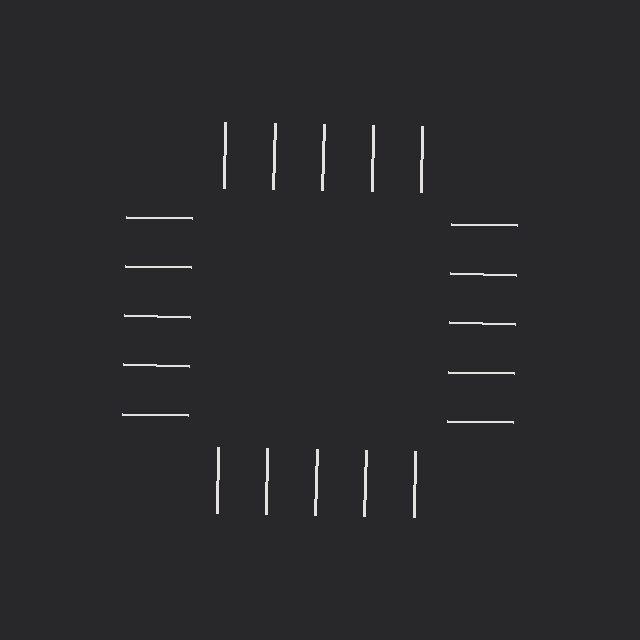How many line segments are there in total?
20 — 5 along each of the 4 edges.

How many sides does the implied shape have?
4 sides — the line-ends trace a square.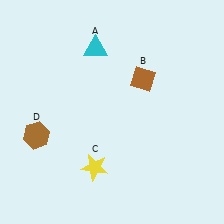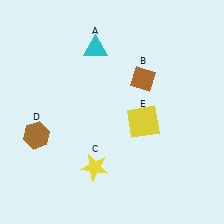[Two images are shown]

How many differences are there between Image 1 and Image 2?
There is 1 difference between the two images.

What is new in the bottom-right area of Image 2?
A yellow square (E) was added in the bottom-right area of Image 2.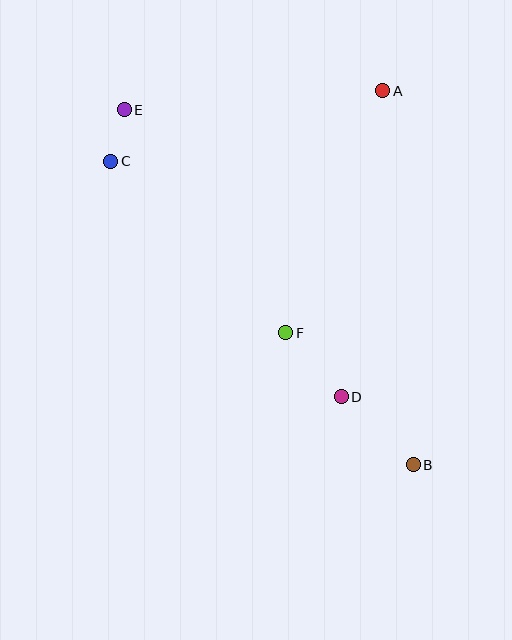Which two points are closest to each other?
Points C and E are closest to each other.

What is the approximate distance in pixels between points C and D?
The distance between C and D is approximately 330 pixels.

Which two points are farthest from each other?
Points B and E are farthest from each other.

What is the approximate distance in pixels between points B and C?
The distance between B and C is approximately 429 pixels.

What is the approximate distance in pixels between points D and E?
The distance between D and E is approximately 360 pixels.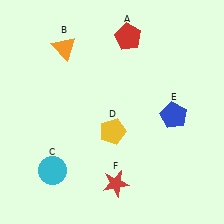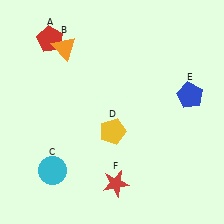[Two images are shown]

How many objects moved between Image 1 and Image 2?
2 objects moved between the two images.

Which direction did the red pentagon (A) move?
The red pentagon (A) moved left.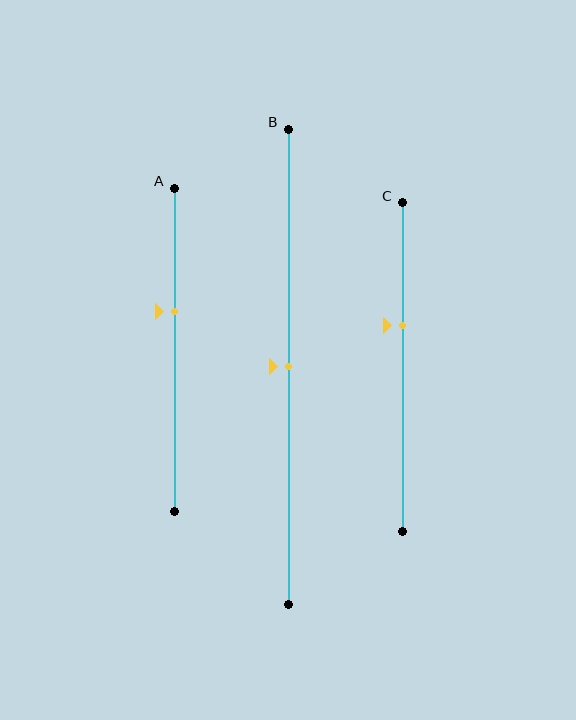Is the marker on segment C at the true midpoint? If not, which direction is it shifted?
No, the marker on segment C is shifted upward by about 13% of the segment length.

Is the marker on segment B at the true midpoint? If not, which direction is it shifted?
Yes, the marker on segment B is at the true midpoint.